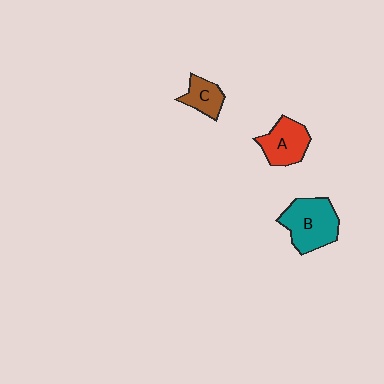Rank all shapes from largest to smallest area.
From largest to smallest: B (teal), A (red), C (brown).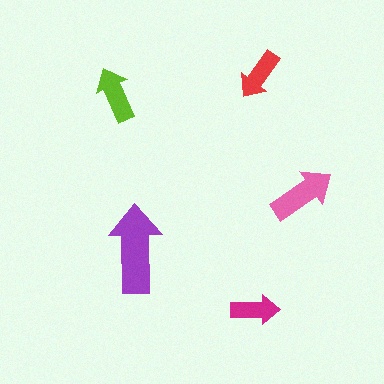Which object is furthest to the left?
The lime arrow is leftmost.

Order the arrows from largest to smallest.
the purple one, the pink one, the lime one, the red one, the magenta one.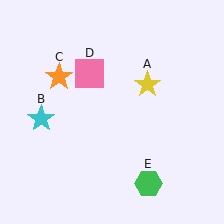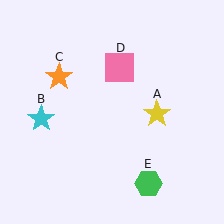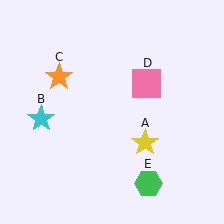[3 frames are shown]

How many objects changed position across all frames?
2 objects changed position: yellow star (object A), pink square (object D).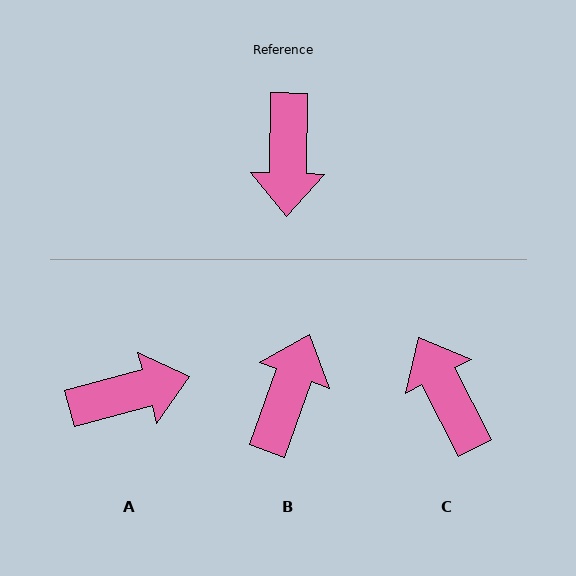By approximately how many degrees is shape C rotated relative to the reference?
Approximately 152 degrees clockwise.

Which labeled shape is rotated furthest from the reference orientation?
B, about 161 degrees away.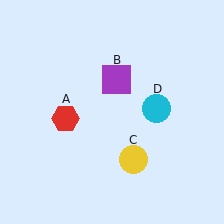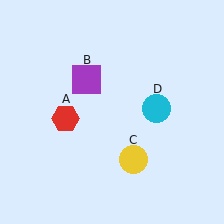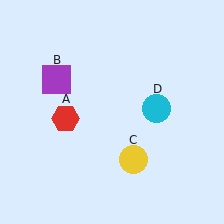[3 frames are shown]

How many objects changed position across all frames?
1 object changed position: purple square (object B).